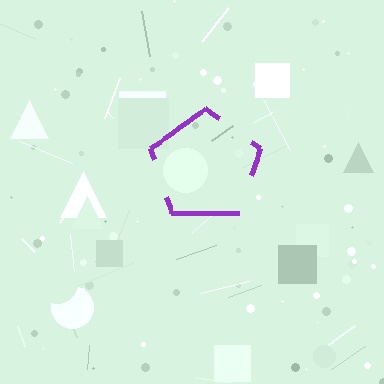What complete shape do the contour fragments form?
The contour fragments form a pentagon.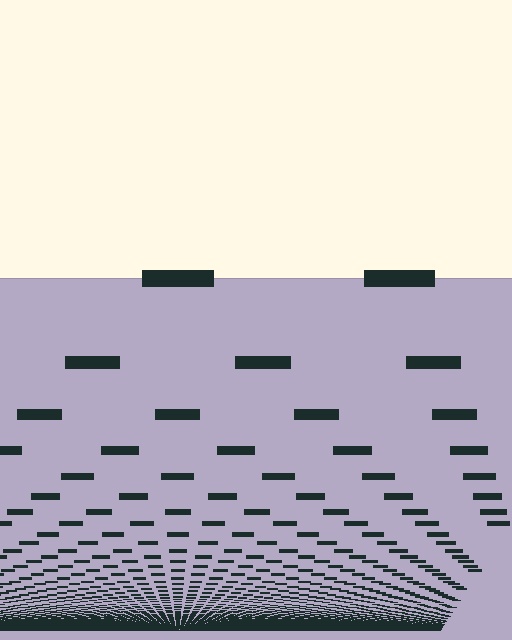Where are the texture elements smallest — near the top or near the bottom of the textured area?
Near the bottom.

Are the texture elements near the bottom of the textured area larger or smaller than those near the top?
Smaller. The gradient is inverted — elements near the bottom are smaller and denser.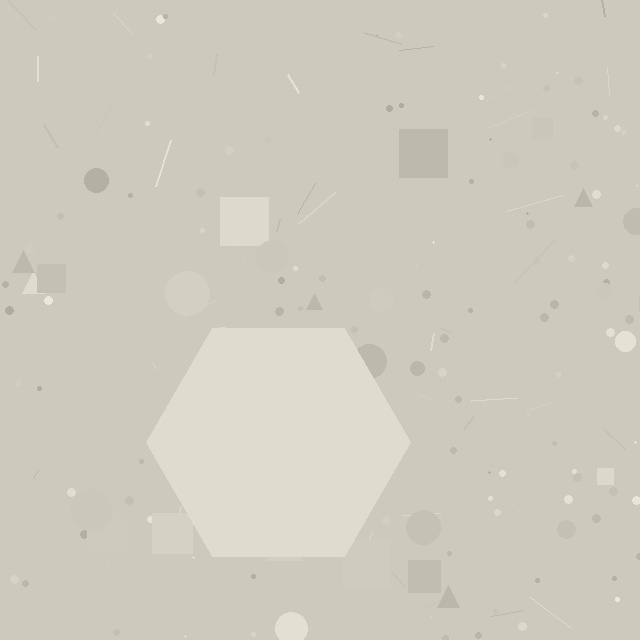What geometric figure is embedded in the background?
A hexagon is embedded in the background.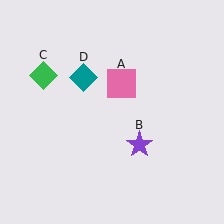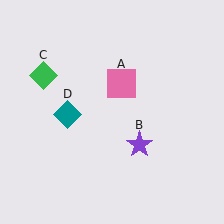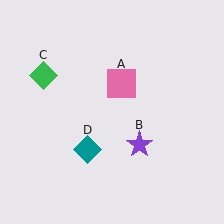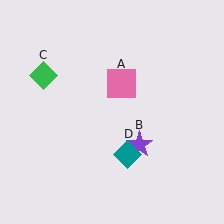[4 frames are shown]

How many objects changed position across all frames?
1 object changed position: teal diamond (object D).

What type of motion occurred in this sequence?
The teal diamond (object D) rotated counterclockwise around the center of the scene.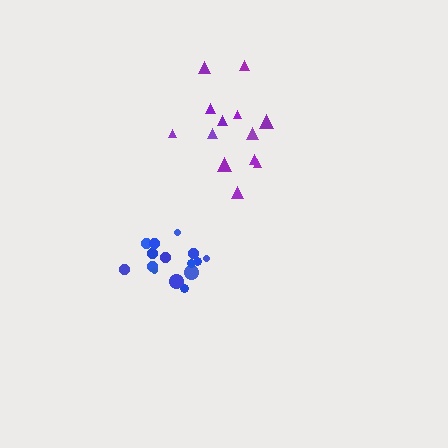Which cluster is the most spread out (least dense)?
Purple.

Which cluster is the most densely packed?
Blue.